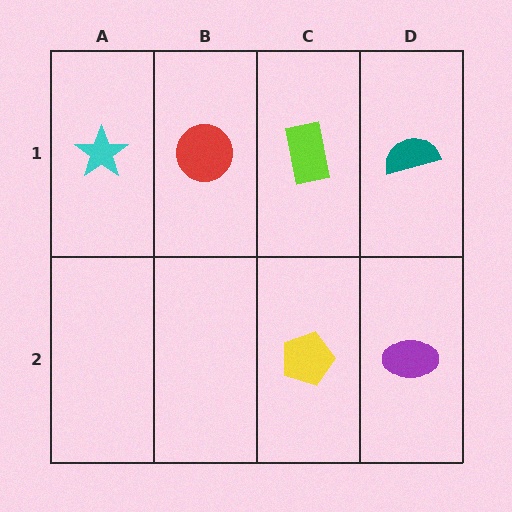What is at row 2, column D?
A purple ellipse.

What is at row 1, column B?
A red circle.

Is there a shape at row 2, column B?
No, that cell is empty.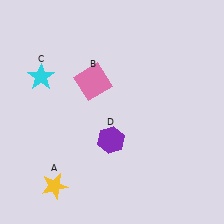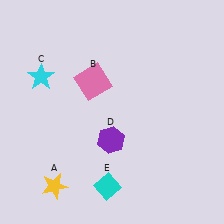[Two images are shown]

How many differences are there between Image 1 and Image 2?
There is 1 difference between the two images.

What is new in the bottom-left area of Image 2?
A cyan diamond (E) was added in the bottom-left area of Image 2.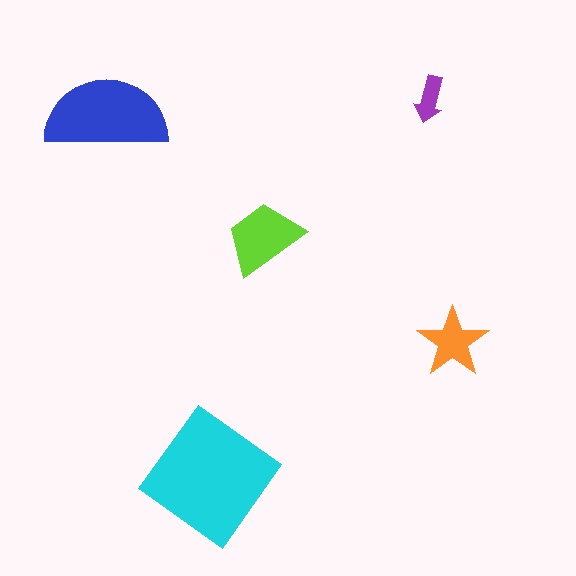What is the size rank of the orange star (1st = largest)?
4th.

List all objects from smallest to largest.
The purple arrow, the orange star, the lime trapezoid, the blue semicircle, the cyan diamond.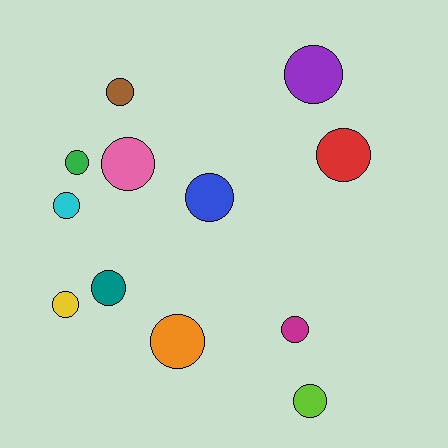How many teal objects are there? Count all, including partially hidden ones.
There is 1 teal object.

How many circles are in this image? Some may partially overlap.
There are 12 circles.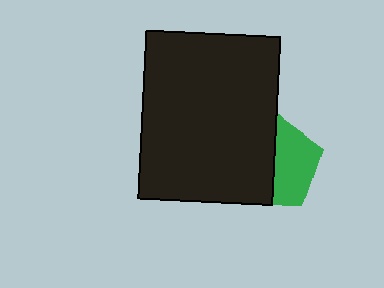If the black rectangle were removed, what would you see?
You would see the complete green pentagon.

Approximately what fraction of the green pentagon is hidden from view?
Roughly 51% of the green pentagon is hidden behind the black rectangle.